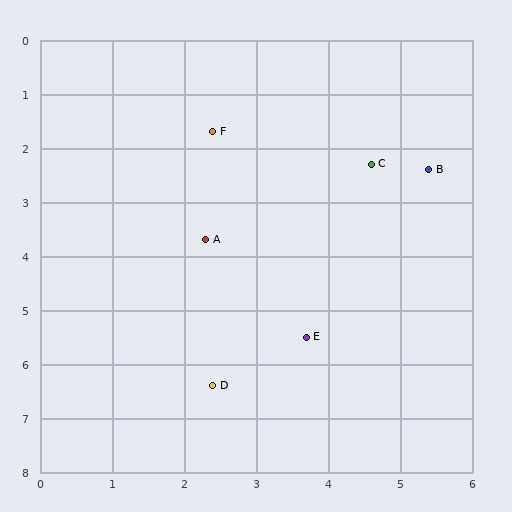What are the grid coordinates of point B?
Point B is at approximately (5.4, 2.4).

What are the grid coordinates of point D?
Point D is at approximately (2.4, 6.4).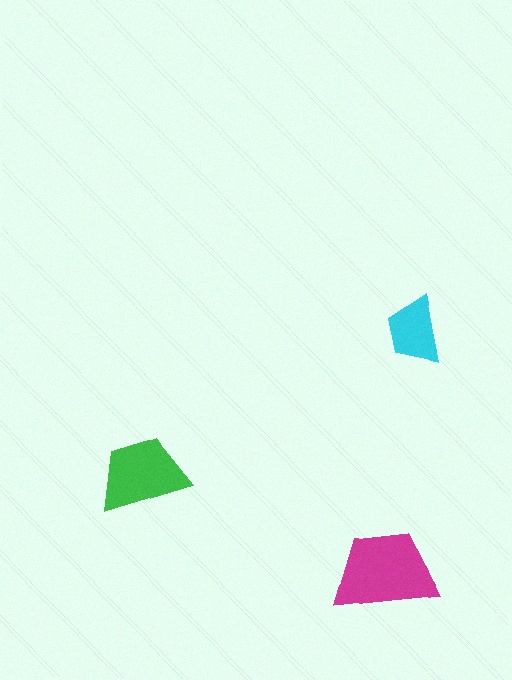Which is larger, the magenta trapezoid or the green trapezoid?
The magenta one.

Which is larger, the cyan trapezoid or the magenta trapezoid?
The magenta one.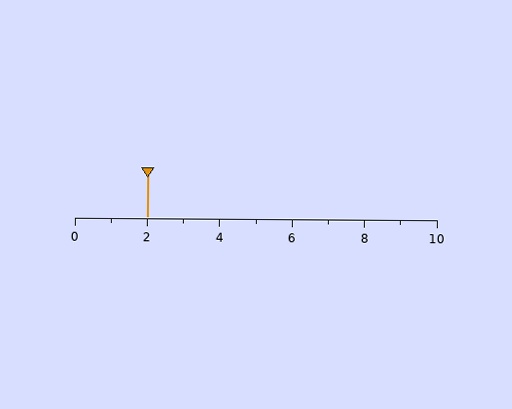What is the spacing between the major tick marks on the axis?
The major ticks are spaced 2 apart.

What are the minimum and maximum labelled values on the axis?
The axis runs from 0 to 10.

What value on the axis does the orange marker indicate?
The marker indicates approximately 2.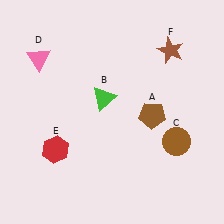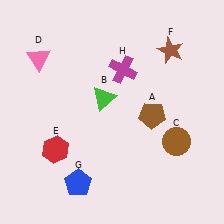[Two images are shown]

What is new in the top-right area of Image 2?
A magenta cross (H) was added in the top-right area of Image 2.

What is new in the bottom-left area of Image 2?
A blue pentagon (G) was added in the bottom-left area of Image 2.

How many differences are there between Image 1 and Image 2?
There are 2 differences between the two images.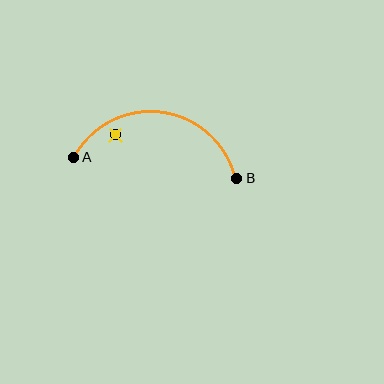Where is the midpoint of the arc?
The arc midpoint is the point on the curve farthest from the straight line joining A and B. It sits above that line.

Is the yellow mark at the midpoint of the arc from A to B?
No — the yellow mark does not lie on the arc at all. It sits slightly inside the curve.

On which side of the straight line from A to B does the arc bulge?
The arc bulges above the straight line connecting A and B.